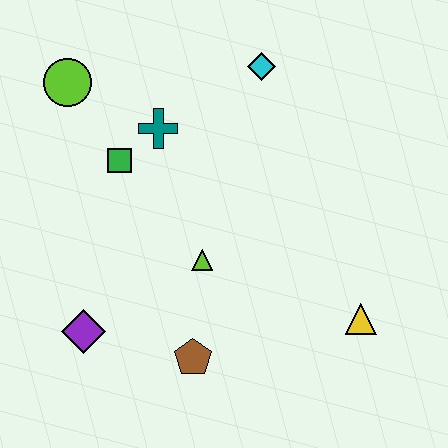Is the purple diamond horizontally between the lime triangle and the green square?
No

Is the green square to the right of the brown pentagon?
No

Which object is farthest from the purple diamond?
The cyan diamond is farthest from the purple diamond.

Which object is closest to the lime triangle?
The brown pentagon is closest to the lime triangle.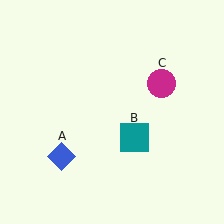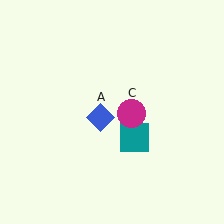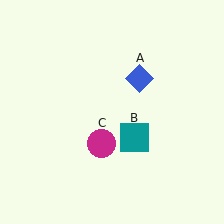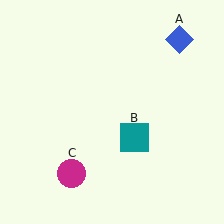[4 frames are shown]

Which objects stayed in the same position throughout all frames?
Teal square (object B) remained stationary.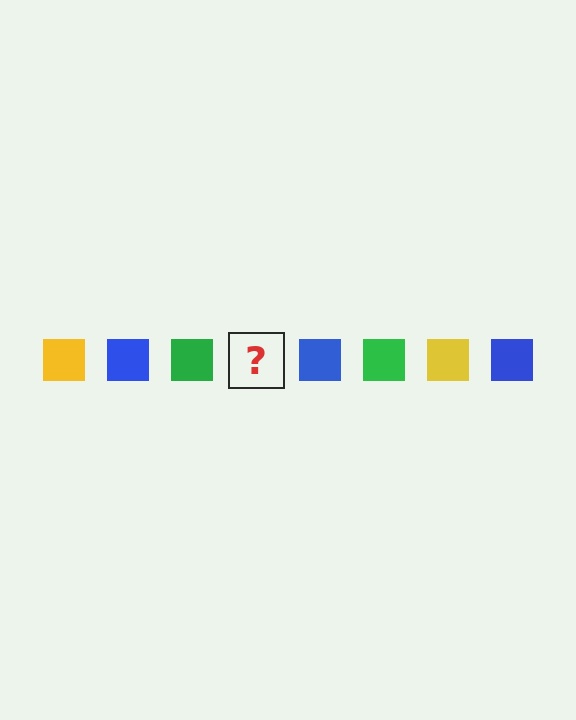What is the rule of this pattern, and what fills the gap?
The rule is that the pattern cycles through yellow, blue, green squares. The gap should be filled with a yellow square.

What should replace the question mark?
The question mark should be replaced with a yellow square.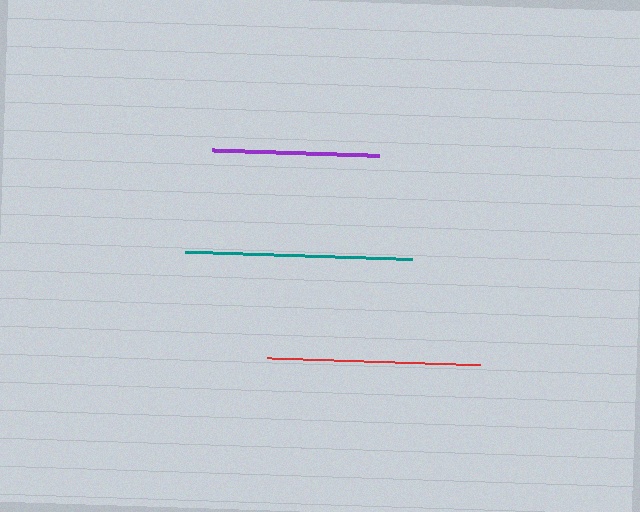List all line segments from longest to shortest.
From longest to shortest: teal, red, purple.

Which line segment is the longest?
The teal line is the longest at approximately 227 pixels.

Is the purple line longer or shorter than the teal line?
The teal line is longer than the purple line.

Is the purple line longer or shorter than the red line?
The red line is longer than the purple line.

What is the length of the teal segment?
The teal segment is approximately 227 pixels long.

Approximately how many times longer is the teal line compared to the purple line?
The teal line is approximately 1.4 times the length of the purple line.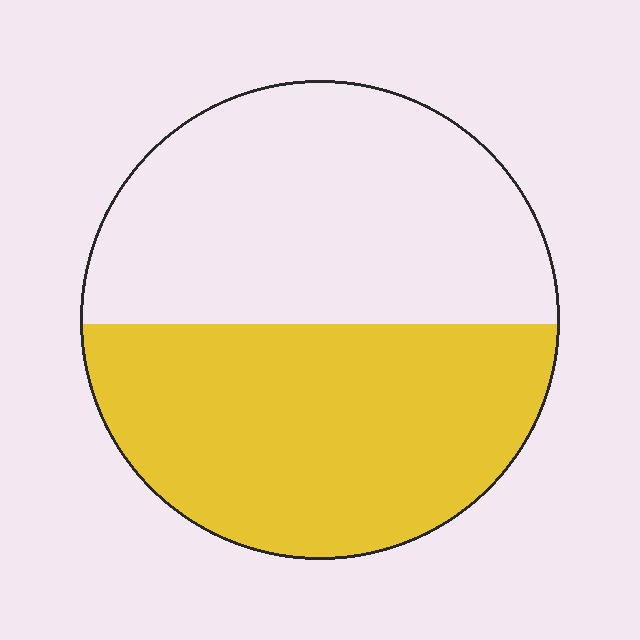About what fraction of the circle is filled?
About one half (1/2).